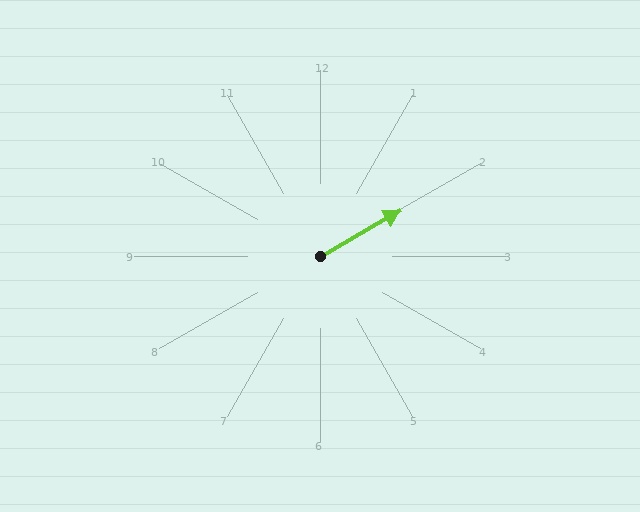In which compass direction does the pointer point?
Northeast.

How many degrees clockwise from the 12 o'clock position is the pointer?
Approximately 60 degrees.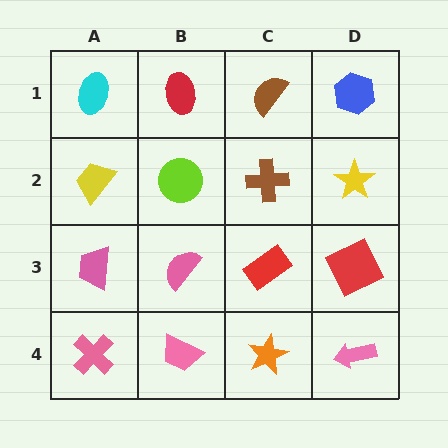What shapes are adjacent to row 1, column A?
A yellow trapezoid (row 2, column A), a red ellipse (row 1, column B).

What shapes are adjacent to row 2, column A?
A cyan ellipse (row 1, column A), a pink trapezoid (row 3, column A), a lime circle (row 2, column B).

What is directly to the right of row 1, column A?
A red ellipse.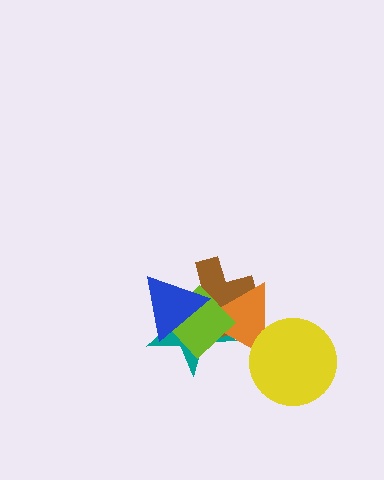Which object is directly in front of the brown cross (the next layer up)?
The orange triangle is directly in front of the brown cross.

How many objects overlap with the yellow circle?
1 object overlaps with the yellow circle.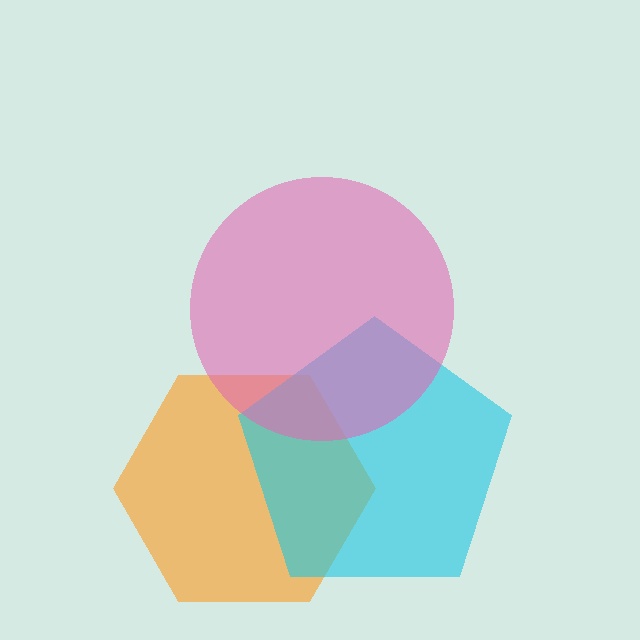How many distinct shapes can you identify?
There are 3 distinct shapes: an orange hexagon, a cyan pentagon, a pink circle.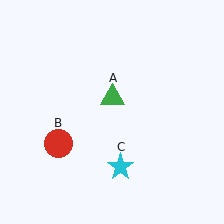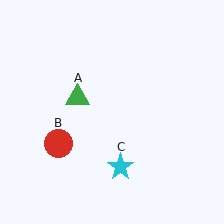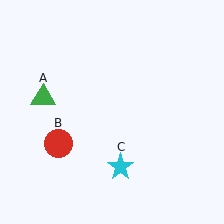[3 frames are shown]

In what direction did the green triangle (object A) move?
The green triangle (object A) moved left.